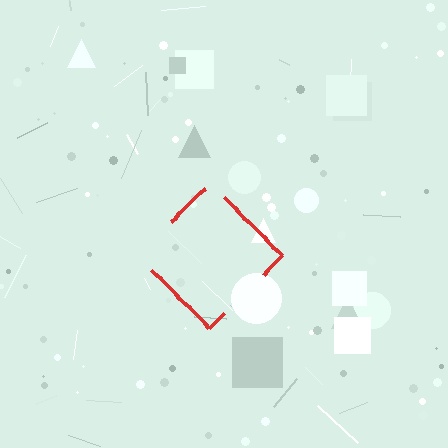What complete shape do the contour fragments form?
The contour fragments form a diamond.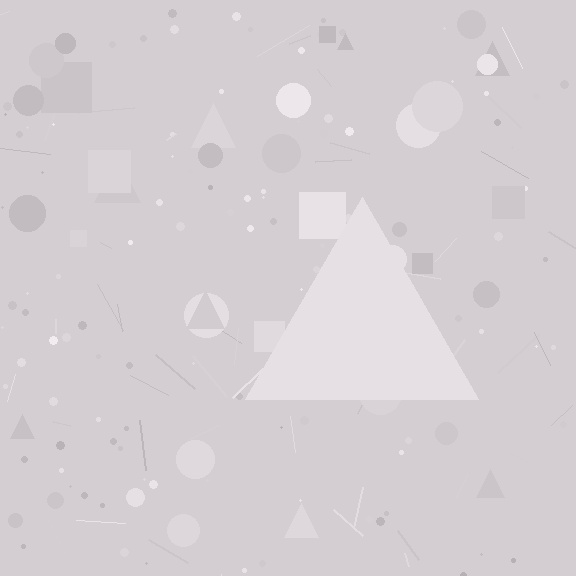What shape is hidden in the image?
A triangle is hidden in the image.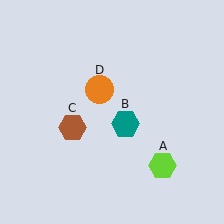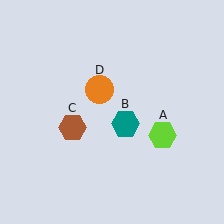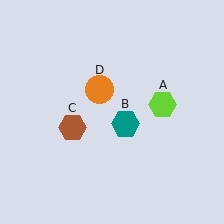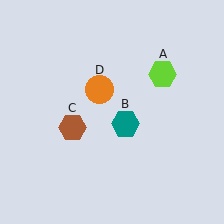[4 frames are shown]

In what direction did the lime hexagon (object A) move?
The lime hexagon (object A) moved up.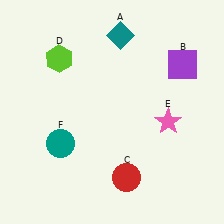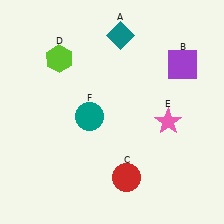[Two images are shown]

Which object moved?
The teal circle (F) moved right.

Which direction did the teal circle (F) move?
The teal circle (F) moved right.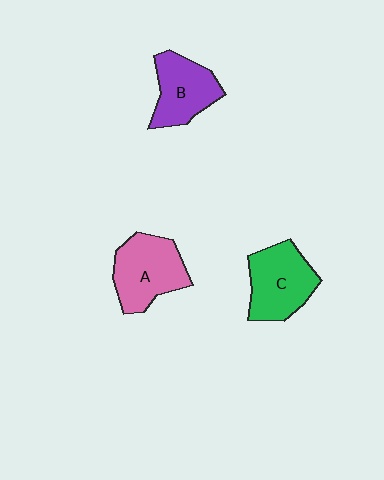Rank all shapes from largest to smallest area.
From largest to smallest: A (pink), C (green), B (purple).